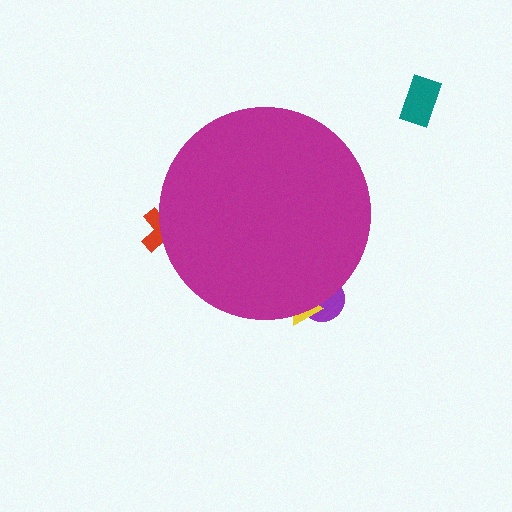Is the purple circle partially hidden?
Yes, the purple circle is partially hidden behind the magenta circle.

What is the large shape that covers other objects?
A magenta circle.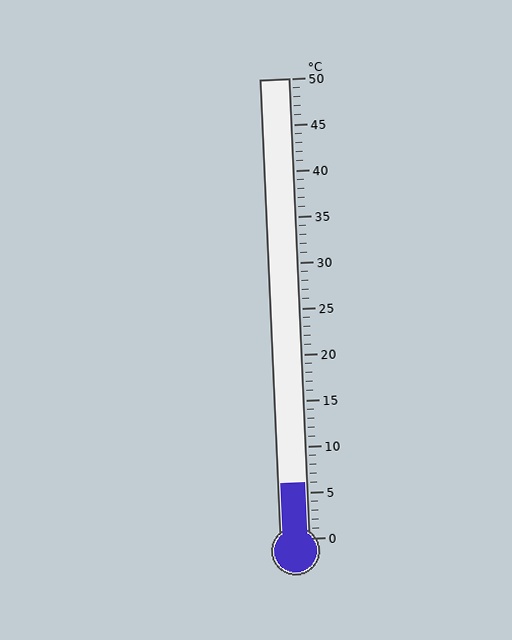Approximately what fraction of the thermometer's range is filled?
The thermometer is filled to approximately 10% of its range.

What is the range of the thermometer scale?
The thermometer scale ranges from 0°C to 50°C.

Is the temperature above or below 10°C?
The temperature is below 10°C.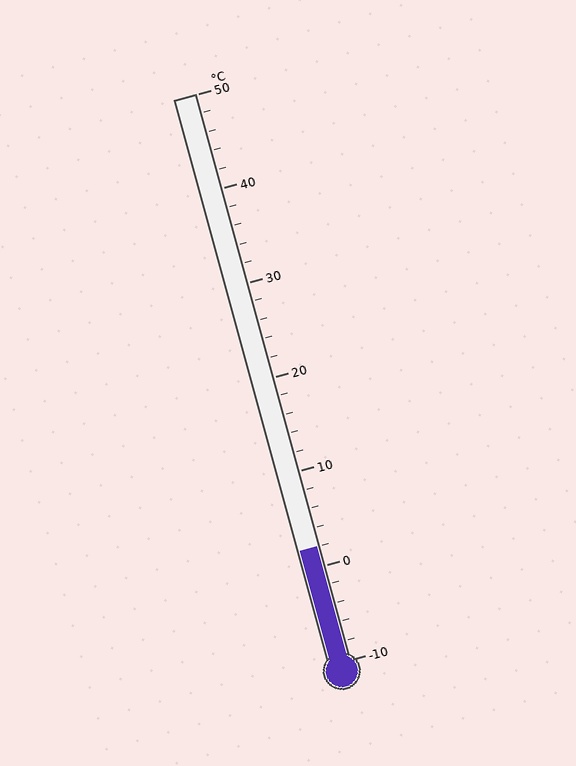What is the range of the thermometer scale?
The thermometer scale ranges from -10°C to 50°C.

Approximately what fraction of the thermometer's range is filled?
The thermometer is filled to approximately 20% of its range.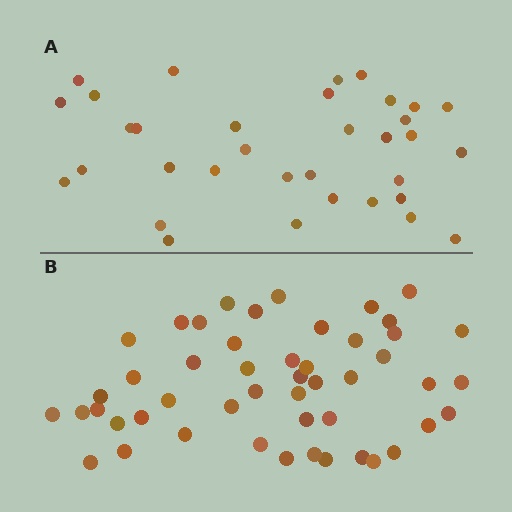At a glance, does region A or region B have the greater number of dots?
Region B (the bottom region) has more dots.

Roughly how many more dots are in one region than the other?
Region B has approximately 15 more dots than region A.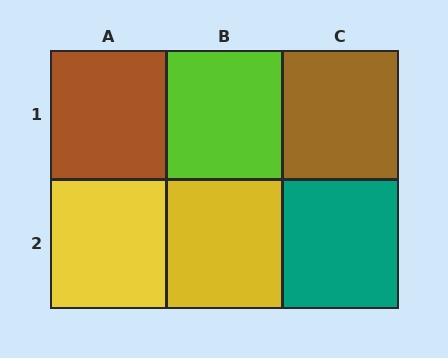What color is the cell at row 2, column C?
Teal.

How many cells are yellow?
2 cells are yellow.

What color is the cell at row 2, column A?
Yellow.